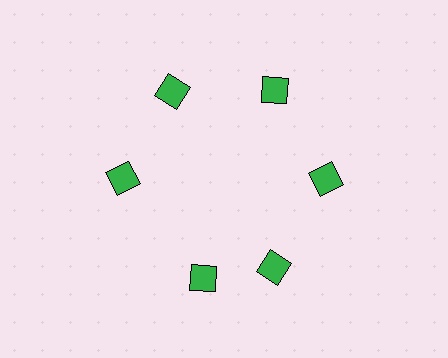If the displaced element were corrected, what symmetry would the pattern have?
It would have 6-fold rotational symmetry — the pattern would map onto itself every 60 degrees.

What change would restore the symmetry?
The symmetry would be restored by rotating it back into even spacing with its neighbors so that all 6 diamonds sit at equal angles and equal distance from the center.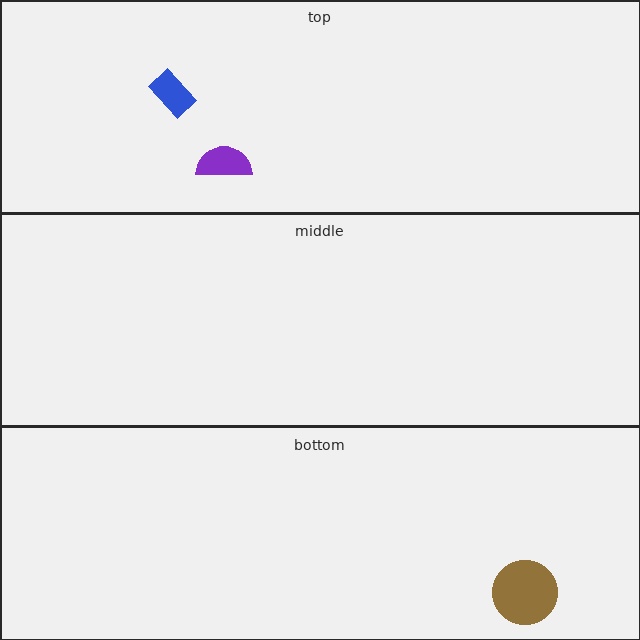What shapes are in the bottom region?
The brown circle.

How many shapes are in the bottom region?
1.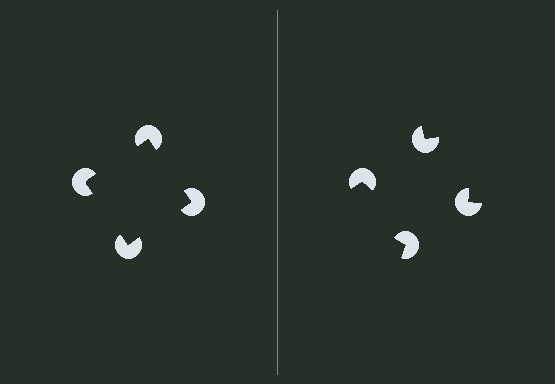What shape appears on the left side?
An illusory square.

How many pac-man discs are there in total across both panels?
8 — 4 on each side.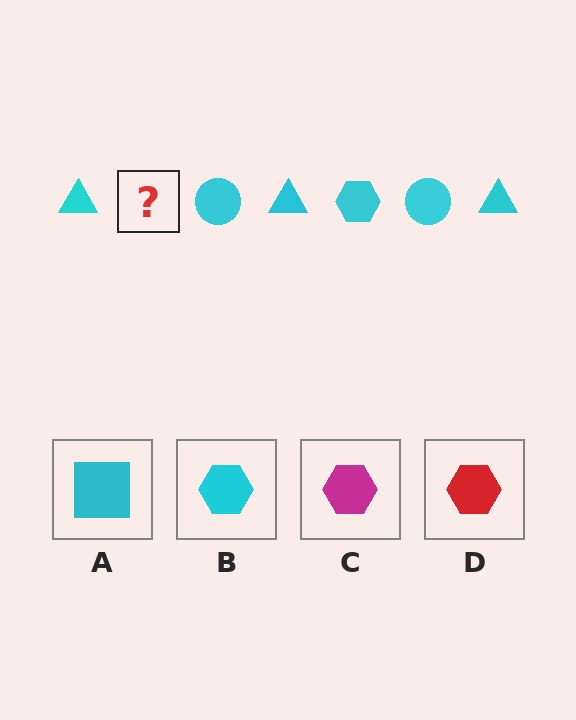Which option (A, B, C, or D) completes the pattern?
B.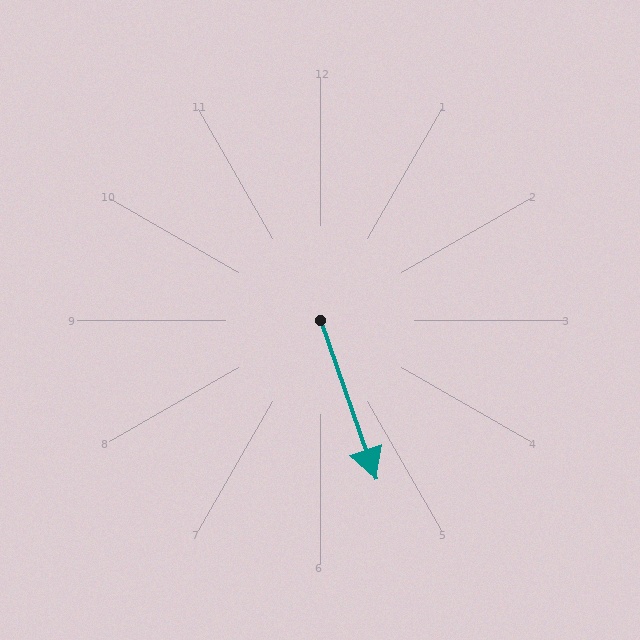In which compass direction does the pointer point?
South.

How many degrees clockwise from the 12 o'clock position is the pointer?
Approximately 161 degrees.